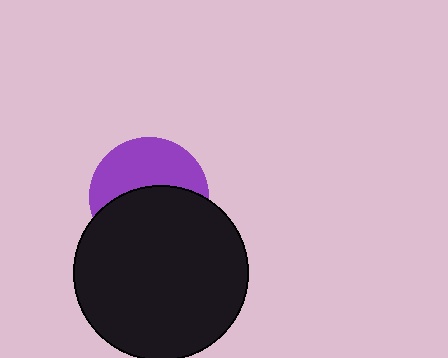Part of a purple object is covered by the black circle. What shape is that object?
It is a circle.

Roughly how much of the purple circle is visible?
About half of it is visible (roughly 46%).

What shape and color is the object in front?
The object in front is a black circle.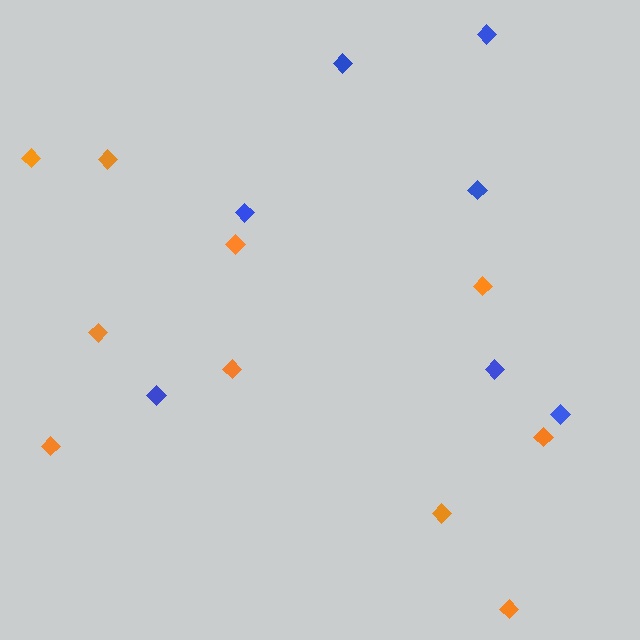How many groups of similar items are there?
There are 2 groups: one group of blue diamonds (7) and one group of orange diamonds (10).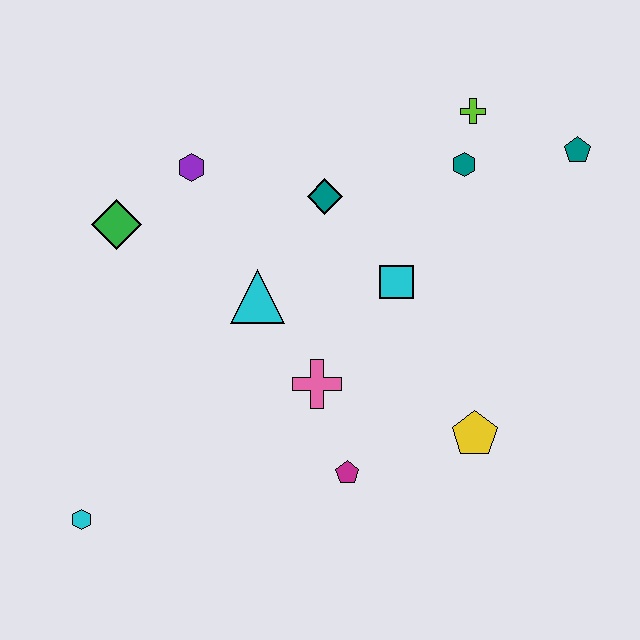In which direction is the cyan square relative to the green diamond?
The cyan square is to the right of the green diamond.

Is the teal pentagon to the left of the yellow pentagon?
No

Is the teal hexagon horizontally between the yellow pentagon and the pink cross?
Yes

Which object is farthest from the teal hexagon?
The cyan hexagon is farthest from the teal hexagon.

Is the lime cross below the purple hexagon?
No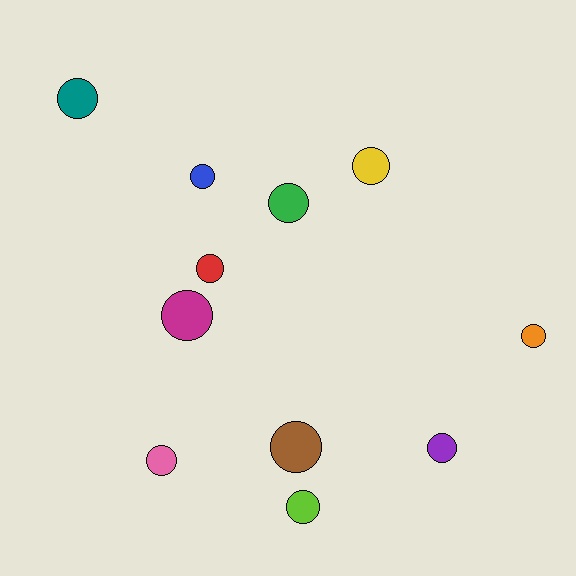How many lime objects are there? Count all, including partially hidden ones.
There is 1 lime object.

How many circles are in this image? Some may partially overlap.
There are 11 circles.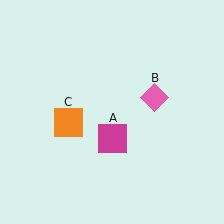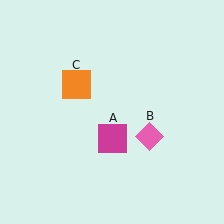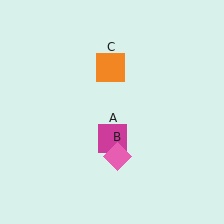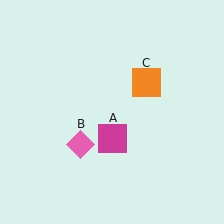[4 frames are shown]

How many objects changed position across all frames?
2 objects changed position: pink diamond (object B), orange square (object C).